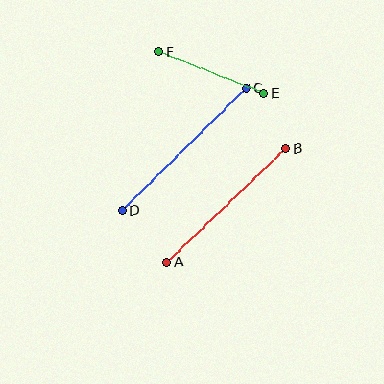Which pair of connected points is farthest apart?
Points C and D are farthest apart.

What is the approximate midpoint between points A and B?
The midpoint is at approximately (226, 205) pixels.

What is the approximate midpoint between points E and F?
The midpoint is at approximately (211, 73) pixels.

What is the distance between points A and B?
The distance is approximately 165 pixels.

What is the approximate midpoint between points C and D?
The midpoint is at approximately (184, 150) pixels.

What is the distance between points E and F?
The distance is approximately 113 pixels.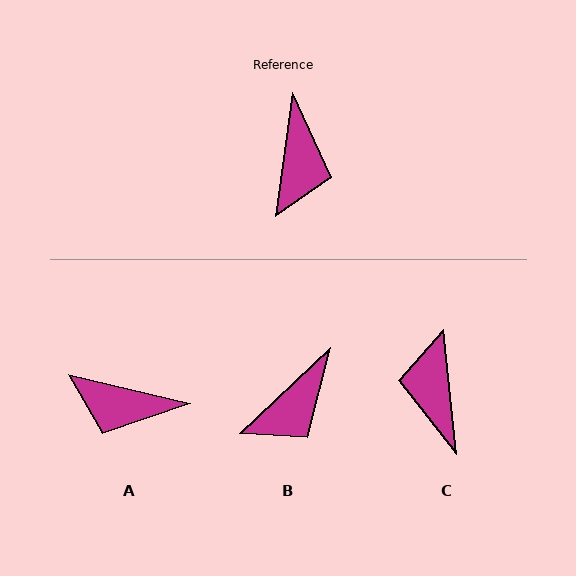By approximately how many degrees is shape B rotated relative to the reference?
Approximately 39 degrees clockwise.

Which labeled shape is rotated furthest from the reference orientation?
C, about 166 degrees away.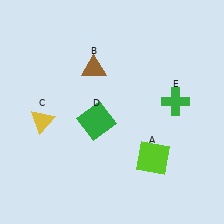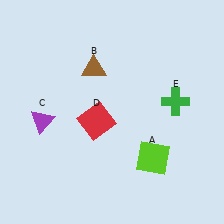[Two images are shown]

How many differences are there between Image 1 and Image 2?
There are 2 differences between the two images.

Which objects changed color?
C changed from yellow to purple. D changed from green to red.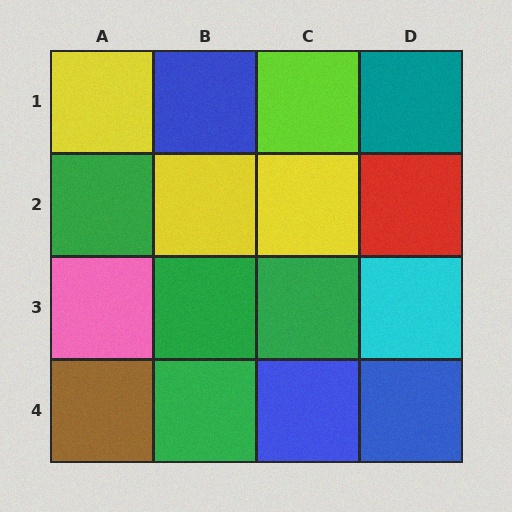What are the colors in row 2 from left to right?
Green, yellow, yellow, red.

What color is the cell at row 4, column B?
Green.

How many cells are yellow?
3 cells are yellow.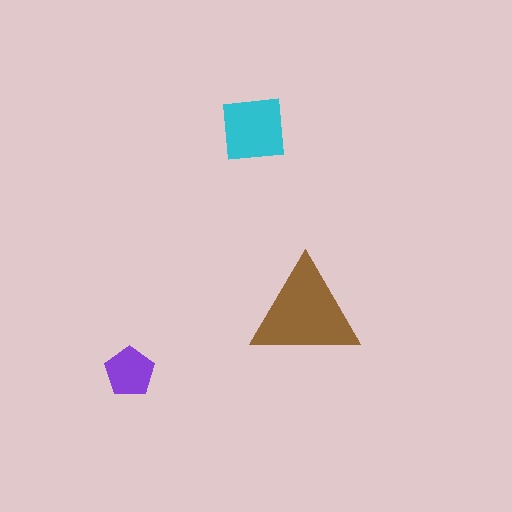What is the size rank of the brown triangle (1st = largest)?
1st.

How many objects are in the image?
There are 3 objects in the image.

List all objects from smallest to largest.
The purple pentagon, the cyan square, the brown triangle.